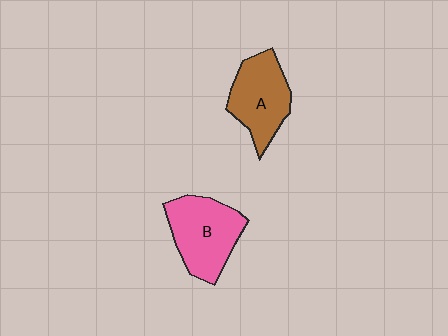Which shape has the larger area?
Shape B (pink).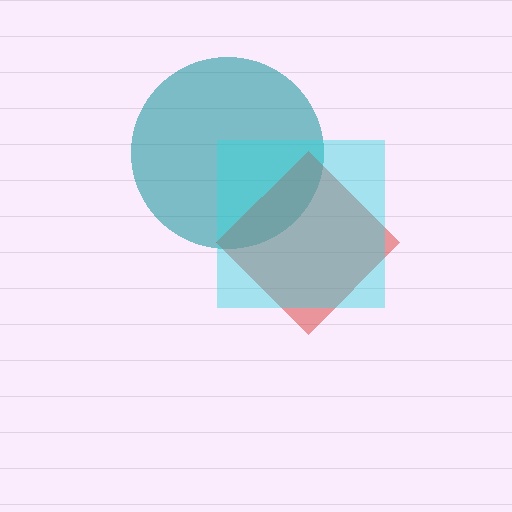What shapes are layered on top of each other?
The layered shapes are: a teal circle, a red diamond, a cyan square.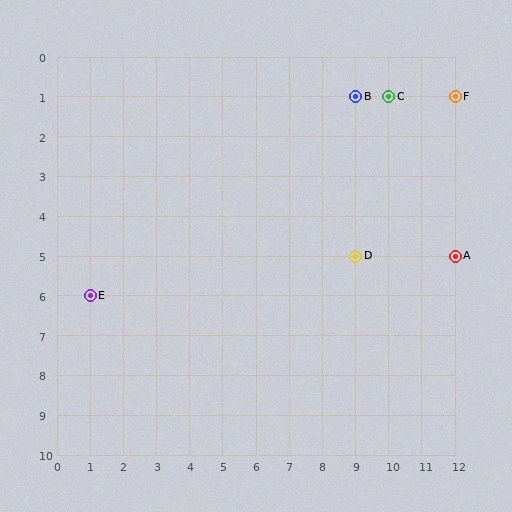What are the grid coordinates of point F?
Point F is at grid coordinates (12, 1).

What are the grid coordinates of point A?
Point A is at grid coordinates (12, 5).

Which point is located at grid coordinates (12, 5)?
Point A is at (12, 5).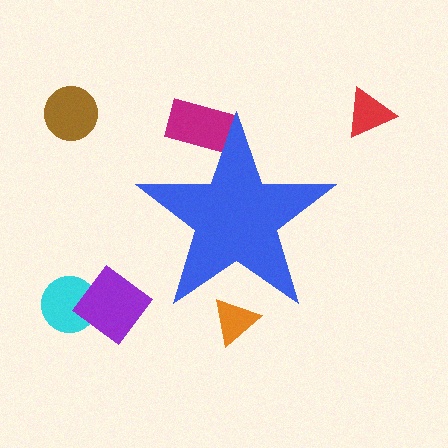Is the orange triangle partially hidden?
Yes, the orange triangle is partially hidden behind the blue star.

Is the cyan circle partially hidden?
No, the cyan circle is fully visible.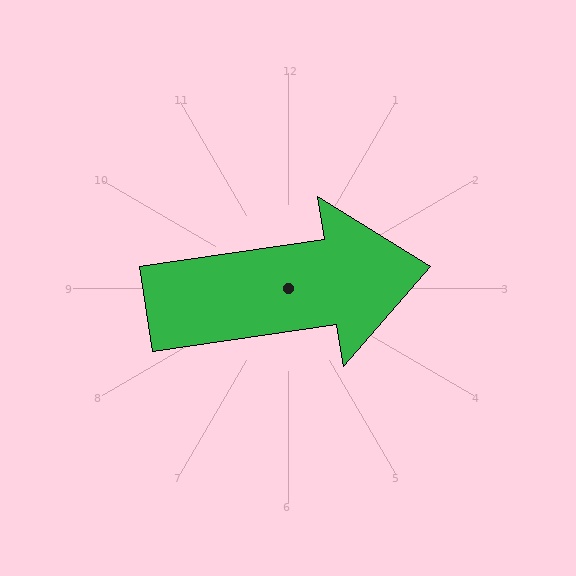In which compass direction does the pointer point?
East.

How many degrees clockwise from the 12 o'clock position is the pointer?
Approximately 81 degrees.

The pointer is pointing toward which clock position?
Roughly 3 o'clock.